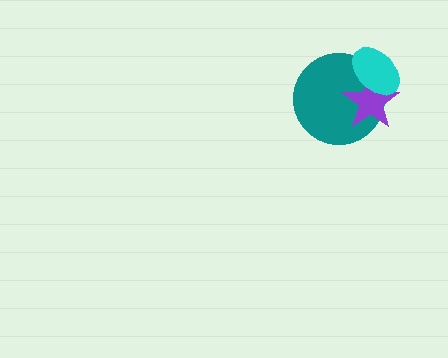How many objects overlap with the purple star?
2 objects overlap with the purple star.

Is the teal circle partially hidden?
Yes, it is partially covered by another shape.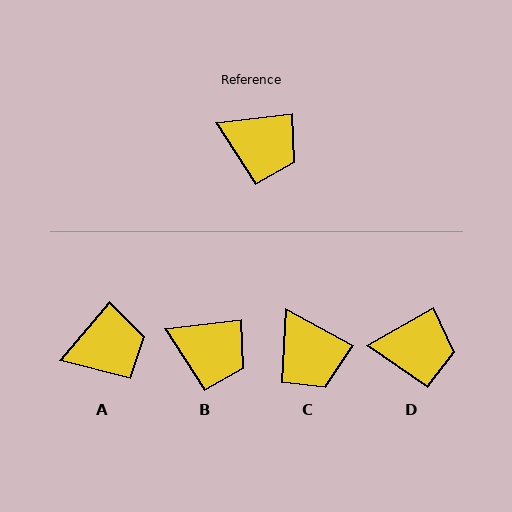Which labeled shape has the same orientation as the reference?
B.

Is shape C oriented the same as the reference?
No, it is off by about 36 degrees.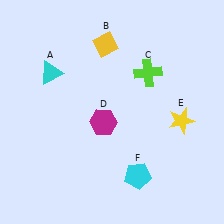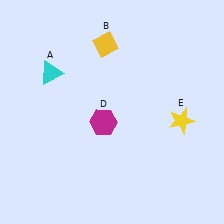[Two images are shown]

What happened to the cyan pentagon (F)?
The cyan pentagon (F) was removed in Image 2. It was in the bottom-right area of Image 1.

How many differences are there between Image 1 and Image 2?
There are 2 differences between the two images.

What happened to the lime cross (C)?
The lime cross (C) was removed in Image 2. It was in the top-right area of Image 1.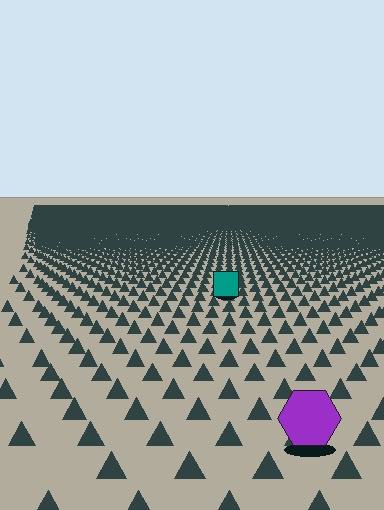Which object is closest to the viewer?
The purple hexagon is closest. The texture marks near it are larger and more spread out.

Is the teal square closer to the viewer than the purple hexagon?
No. The purple hexagon is closer — you can tell from the texture gradient: the ground texture is coarser near it.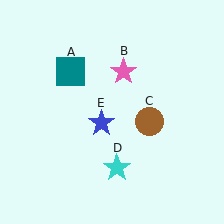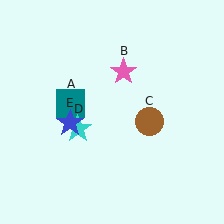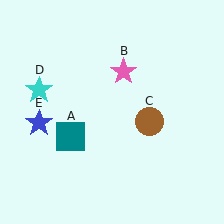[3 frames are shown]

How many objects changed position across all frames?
3 objects changed position: teal square (object A), cyan star (object D), blue star (object E).